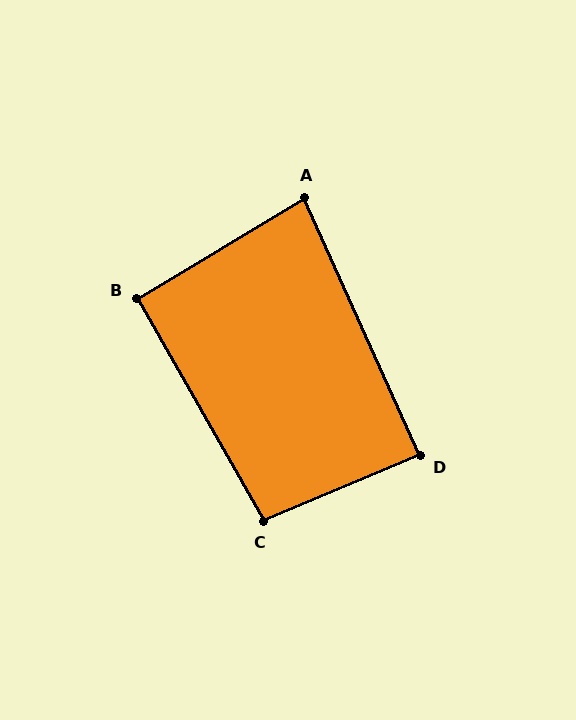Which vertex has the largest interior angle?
C, at approximately 97 degrees.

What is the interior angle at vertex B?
Approximately 92 degrees (approximately right).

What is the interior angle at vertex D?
Approximately 88 degrees (approximately right).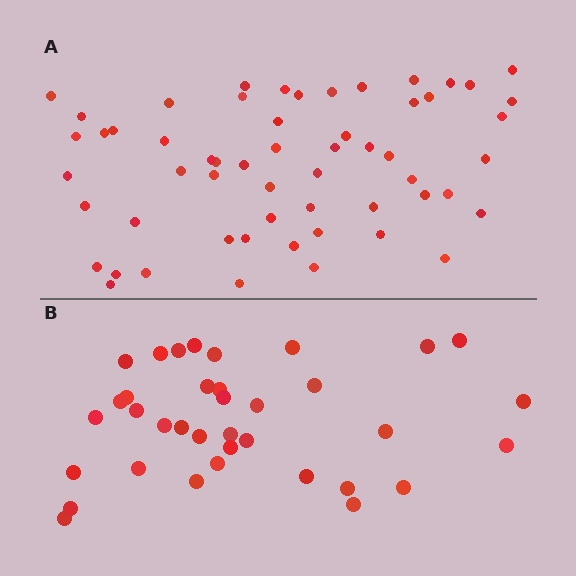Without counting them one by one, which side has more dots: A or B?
Region A (the top region) has more dots.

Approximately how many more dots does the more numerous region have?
Region A has approximately 20 more dots than region B.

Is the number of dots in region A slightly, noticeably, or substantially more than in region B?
Region A has substantially more. The ratio is roughly 1.6 to 1.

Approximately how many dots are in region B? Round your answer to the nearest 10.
About 40 dots. (The exact count is 36, which rounds to 40.)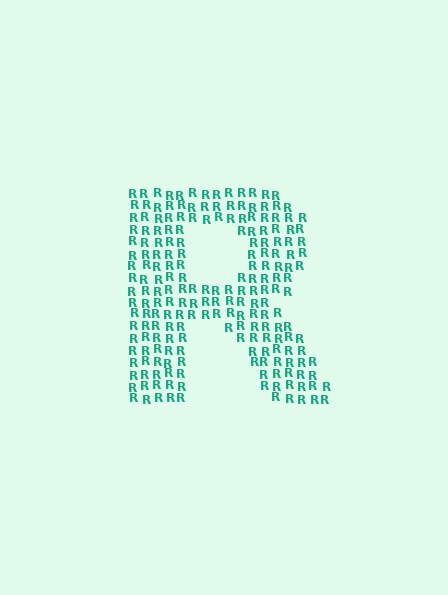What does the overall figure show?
The overall figure shows the letter R.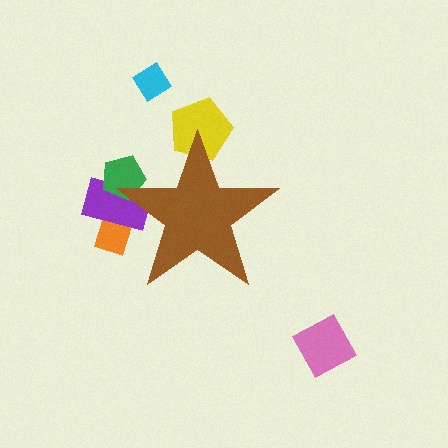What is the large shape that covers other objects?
A brown star.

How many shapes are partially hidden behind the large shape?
4 shapes are partially hidden.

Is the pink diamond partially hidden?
No, the pink diamond is fully visible.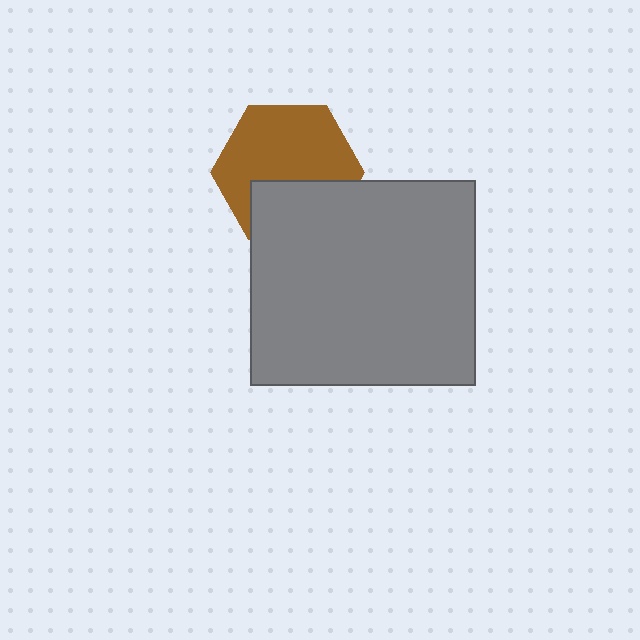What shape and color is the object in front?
The object in front is a gray rectangle.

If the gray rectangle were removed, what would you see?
You would see the complete brown hexagon.